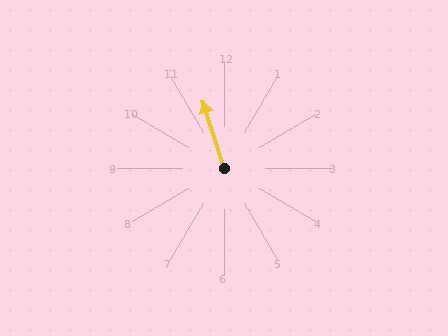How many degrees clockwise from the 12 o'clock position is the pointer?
Approximately 343 degrees.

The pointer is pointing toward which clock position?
Roughly 11 o'clock.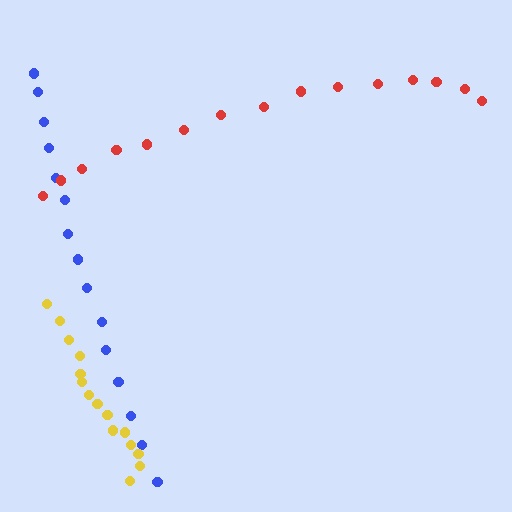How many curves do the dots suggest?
There are 3 distinct paths.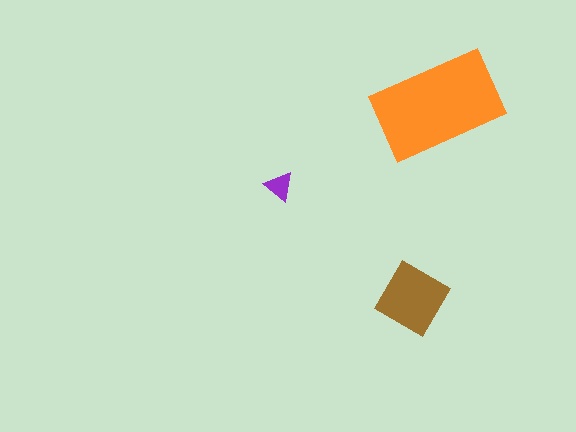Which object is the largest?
The orange rectangle.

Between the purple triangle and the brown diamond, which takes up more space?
The brown diamond.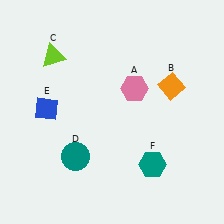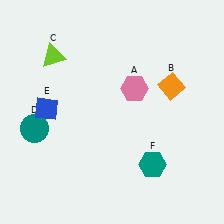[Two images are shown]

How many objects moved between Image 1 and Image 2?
1 object moved between the two images.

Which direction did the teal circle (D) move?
The teal circle (D) moved left.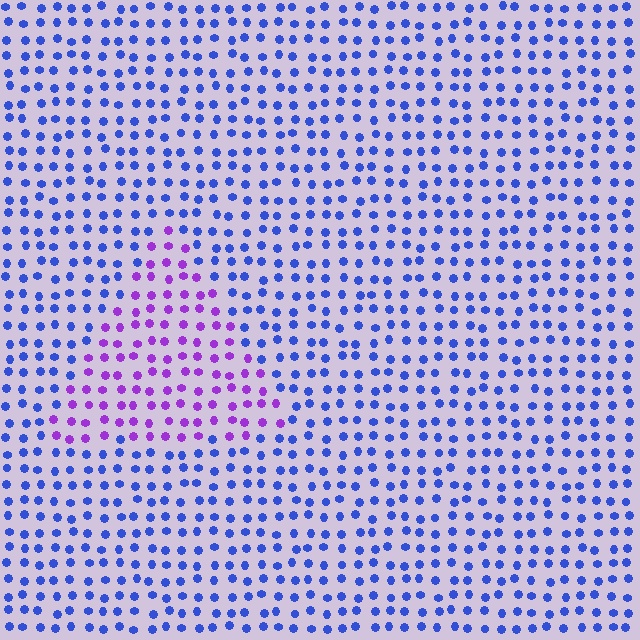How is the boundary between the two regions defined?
The boundary is defined purely by a slight shift in hue (about 51 degrees). Spacing, size, and orientation are identical on both sides.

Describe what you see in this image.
The image is filled with small blue elements in a uniform arrangement. A triangle-shaped region is visible where the elements are tinted to a slightly different hue, forming a subtle color boundary.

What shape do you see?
I see a triangle.